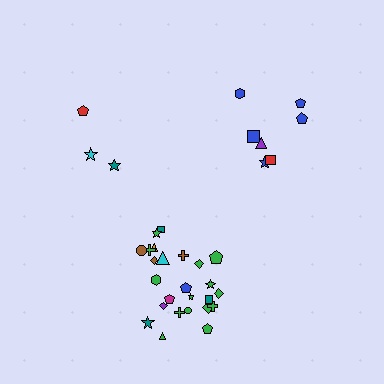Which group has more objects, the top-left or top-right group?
The top-right group.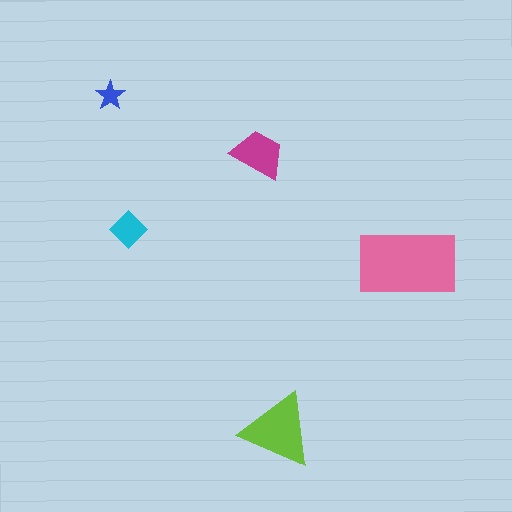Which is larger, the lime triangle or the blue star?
The lime triangle.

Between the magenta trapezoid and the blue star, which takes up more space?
The magenta trapezoid.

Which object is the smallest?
The blue star.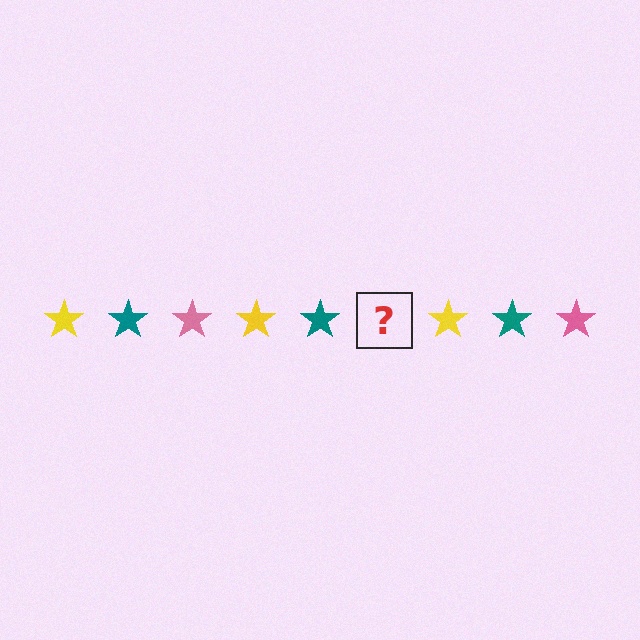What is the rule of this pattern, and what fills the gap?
The rule is that the pattern cycles through yellow, teal, pink stars. The gap should be filled with a pink star.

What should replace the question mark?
The question mark should be replaced with a pink star.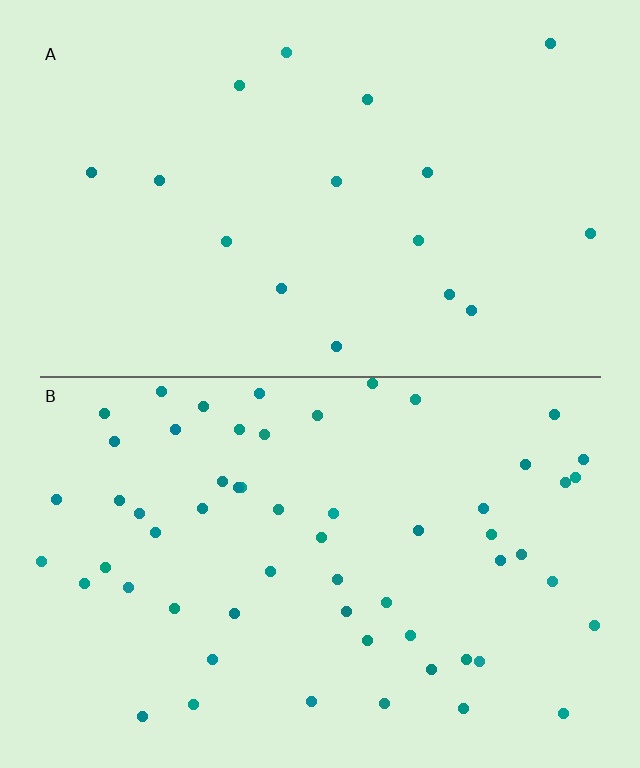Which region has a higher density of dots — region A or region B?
B (the bottom).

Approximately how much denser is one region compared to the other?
Approximately 3.6× — region B over region A.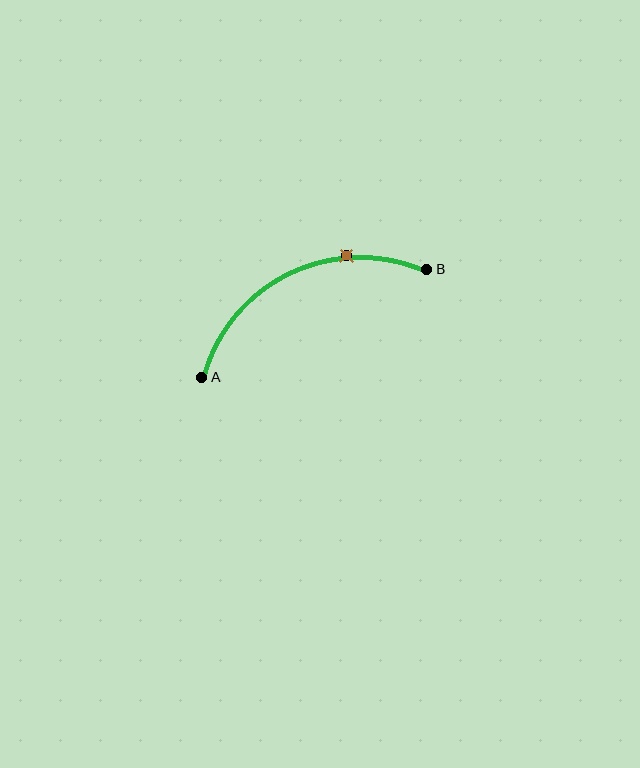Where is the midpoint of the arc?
The arc midpoint is the point on the curve farthest from the straight line joining A and B. It sits above that line.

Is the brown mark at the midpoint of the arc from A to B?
No. The brown mark lies on the arc but is closer to endpoint B. The arc midpoint would be at the point on the curve equidistant along the arc from both A and B.